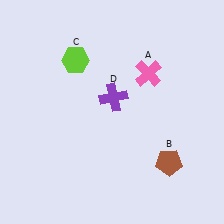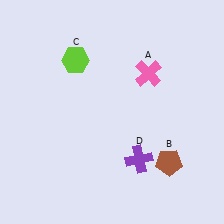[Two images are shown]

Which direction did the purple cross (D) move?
The purple cross (D) moved down.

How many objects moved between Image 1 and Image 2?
1 object moved between the two images.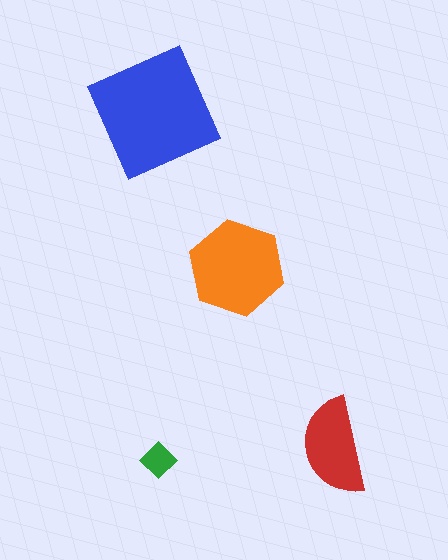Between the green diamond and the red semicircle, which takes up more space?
The red semicircle.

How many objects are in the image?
There are 4 objects in the image.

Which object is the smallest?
The green diamond.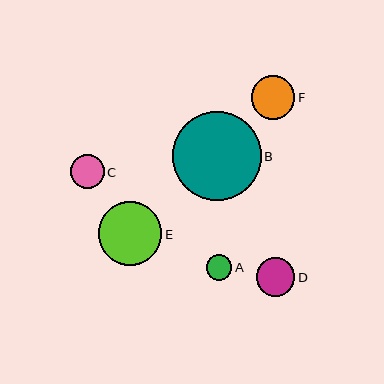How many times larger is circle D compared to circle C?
Circle D is approximately 1.2 times the size of circle C.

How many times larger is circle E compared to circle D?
Circle E is approximately 1.7 times the size of circle D.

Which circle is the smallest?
Circle A is the smallest with a size of approximately 25 pixels.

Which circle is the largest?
Circle B is the largest with a size of approximately 89 pixels.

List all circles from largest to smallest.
From largest to smallest: B, E, F, D, C, A.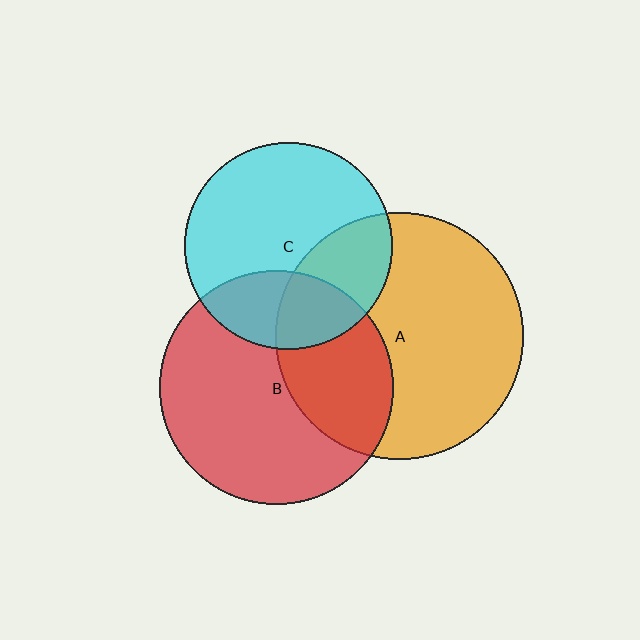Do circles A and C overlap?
Yes.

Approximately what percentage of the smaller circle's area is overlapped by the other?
Approximately 30%.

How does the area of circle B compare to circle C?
Approximately 1.3 times.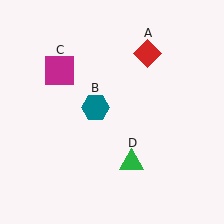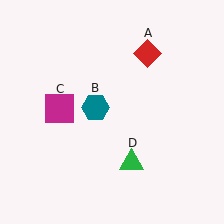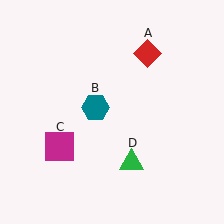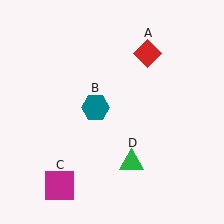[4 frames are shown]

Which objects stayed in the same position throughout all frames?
Red diamond (object A) and teal hexagon (object B) and green triangle (object D) remained stationary.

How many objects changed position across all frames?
1 object changed position: magenta square (object C).